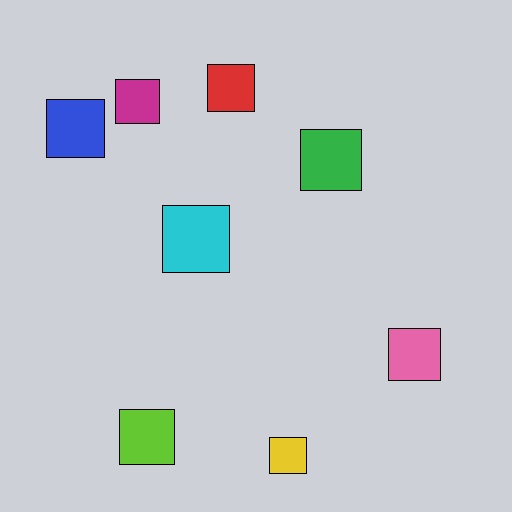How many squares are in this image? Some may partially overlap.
There are 8 squares.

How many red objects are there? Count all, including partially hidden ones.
There is 1 red object.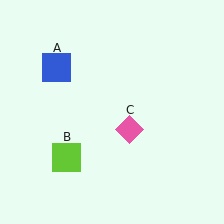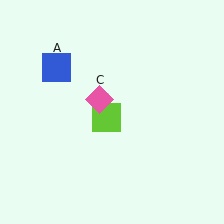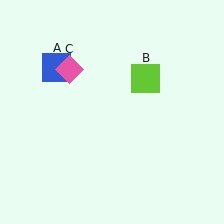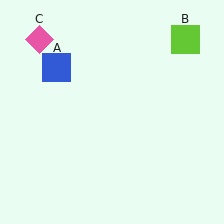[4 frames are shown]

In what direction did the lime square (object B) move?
The lime square (object B) moved up and to the right.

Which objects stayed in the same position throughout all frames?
Blue square (object A) remained stationary.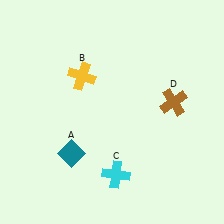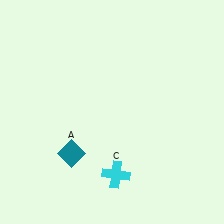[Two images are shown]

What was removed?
The brown cross (D), the yellow cross (B) were removed in Image 2.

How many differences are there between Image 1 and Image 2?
There are 2 differences between the two images.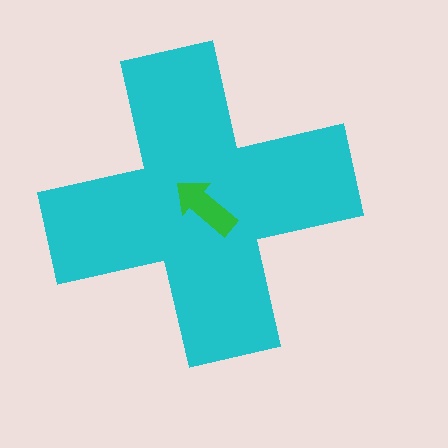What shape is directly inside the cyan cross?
The green arrow.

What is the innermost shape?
The green arrow.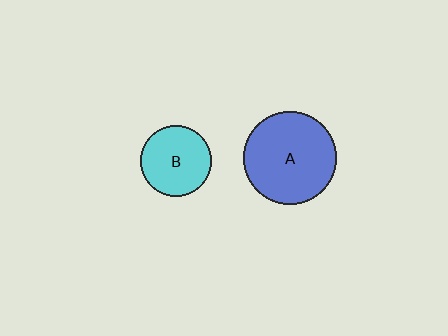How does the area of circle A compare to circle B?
Approximately 1.7 times.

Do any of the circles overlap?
No, none of the circles overlap.